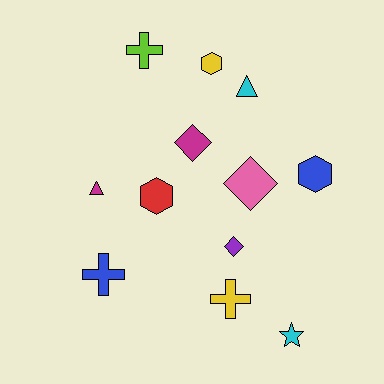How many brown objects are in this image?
There are no brown objects.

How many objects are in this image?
There are 12 objects.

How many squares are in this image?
There are no squares.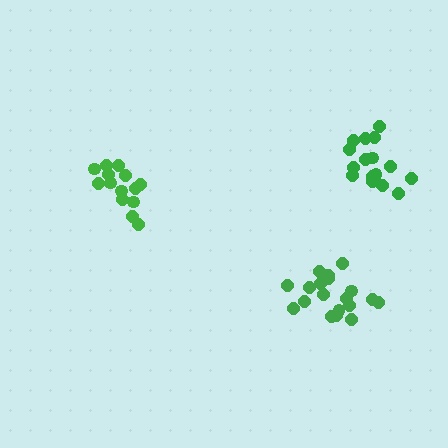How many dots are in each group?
Group 1: 16 dots, Group 2: 19 dots, Group 3: 14 dots (49 total).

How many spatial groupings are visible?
There are 3 spatial groupings.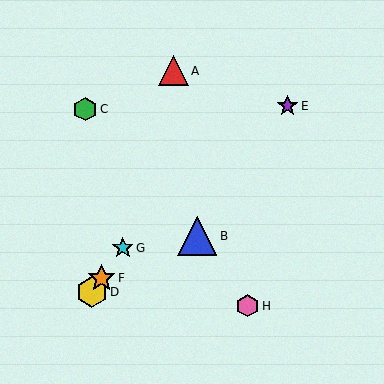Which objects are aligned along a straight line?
Objects D, F, G are aligned along a straight line.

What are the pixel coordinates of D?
Object D is at (92, 292).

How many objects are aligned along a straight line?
3 objects (D, F, G) are aligned along a straight line.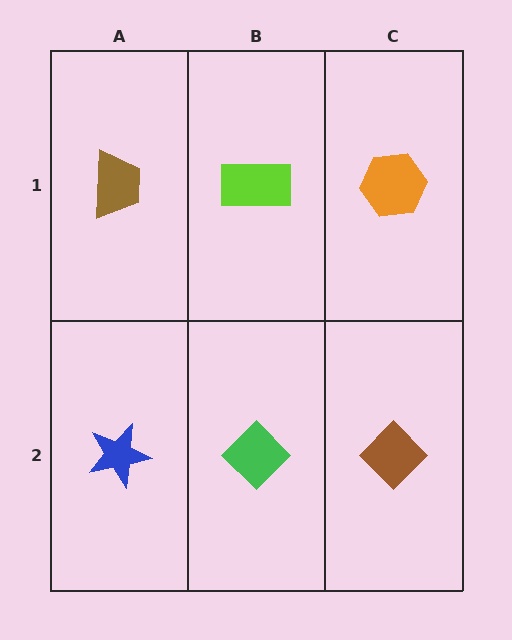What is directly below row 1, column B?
A green diamond.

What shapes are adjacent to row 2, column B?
A lime rectangle (row 1, column B), a blue star (row 2, column A), a brown diamond (row 2, column C).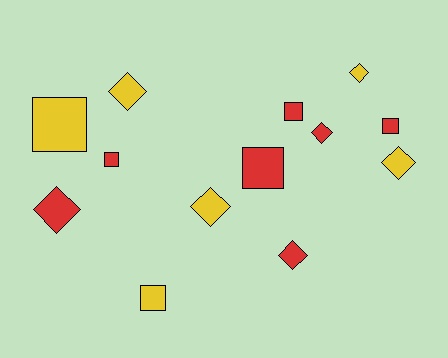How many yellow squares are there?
There are 2 yellow squares.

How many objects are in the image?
There are 13 objects.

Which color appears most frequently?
Red, with 7 objects.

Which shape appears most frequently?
Diamond, with 7 objects.